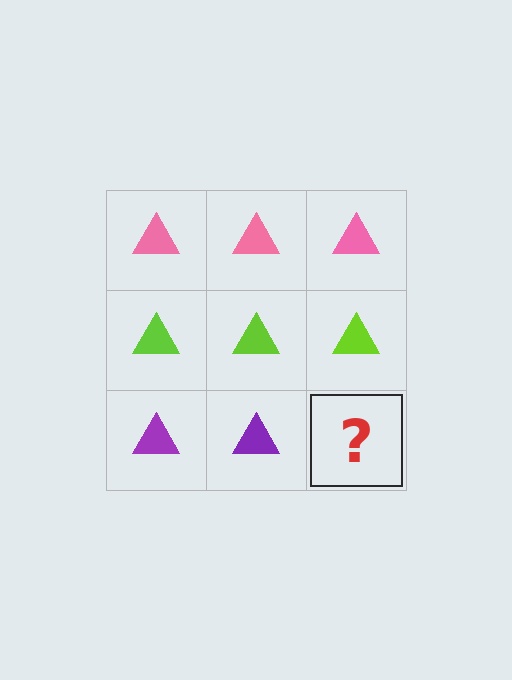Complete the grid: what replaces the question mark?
The question mark should be replaced with a purple triangle.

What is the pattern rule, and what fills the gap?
The rule is that each row has a consistent color. The gap should be filled with a purple triangle.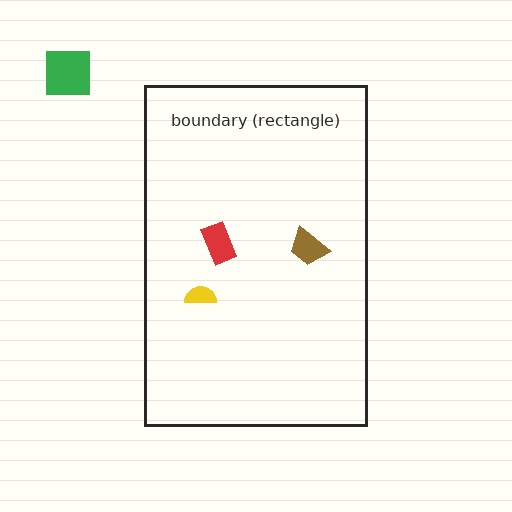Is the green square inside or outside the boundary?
Outside.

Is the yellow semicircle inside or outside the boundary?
Inside.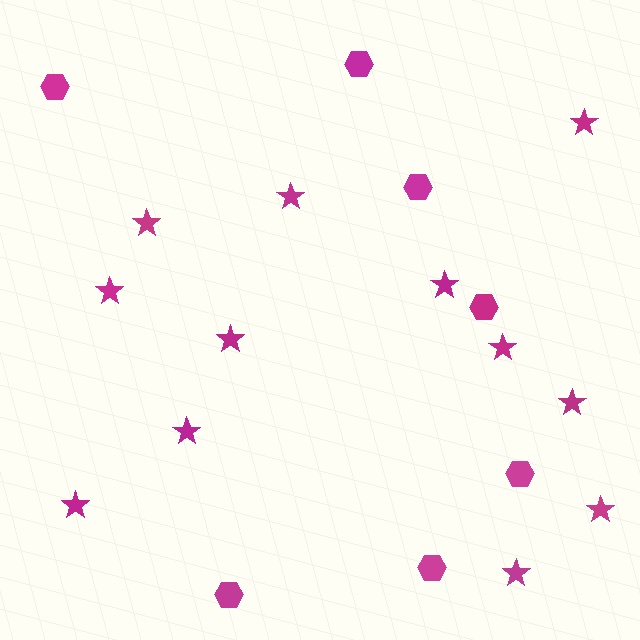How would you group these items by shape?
There are 2 groups: one group of stars (12) and one group of hexagons (7).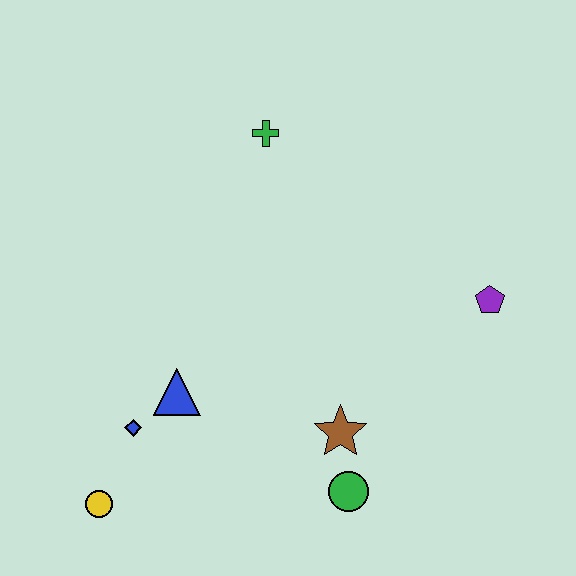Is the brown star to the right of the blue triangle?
Yes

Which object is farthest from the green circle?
The green cross is farthest from the green circle.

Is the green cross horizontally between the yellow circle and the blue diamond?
No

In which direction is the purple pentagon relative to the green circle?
The purple pentagon is above the green circle.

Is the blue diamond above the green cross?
No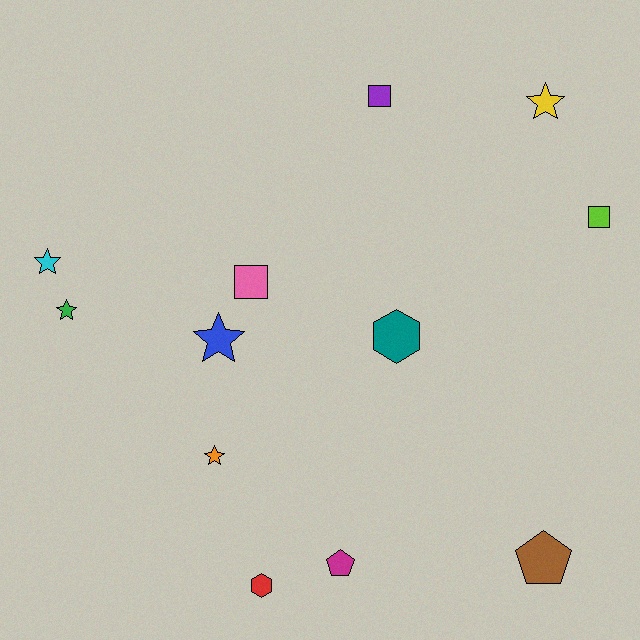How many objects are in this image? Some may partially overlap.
There are 12 objects.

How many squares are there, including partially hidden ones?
There are 3 squares.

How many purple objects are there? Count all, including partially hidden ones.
There is 1 purple object.